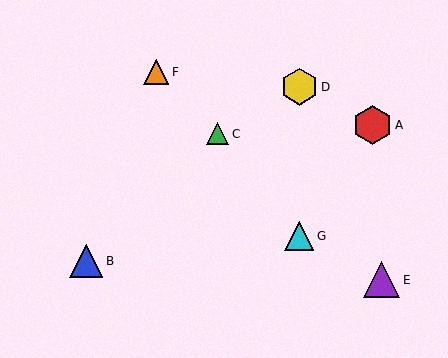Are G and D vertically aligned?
Yes, both are at x≈299.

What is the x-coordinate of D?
Object D is at x≈299.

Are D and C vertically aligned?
No, D is at x≈299 and C is at x≈218.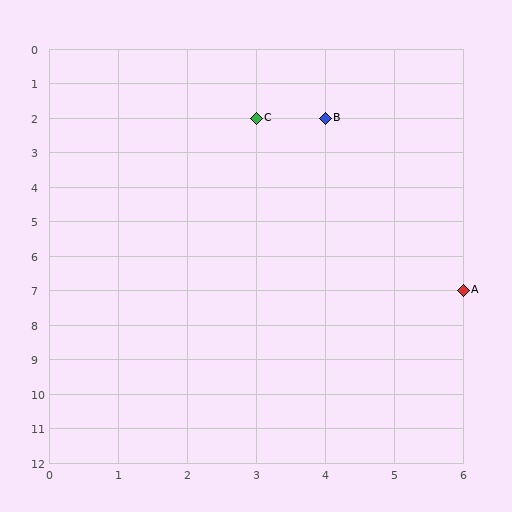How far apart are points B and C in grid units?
Points B and C are 1 column apart.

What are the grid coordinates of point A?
Point A is at grid coordinates (6, 7).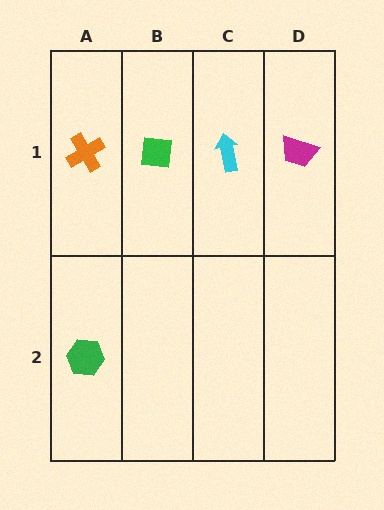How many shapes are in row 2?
1 shape.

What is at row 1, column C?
A cyan arrow.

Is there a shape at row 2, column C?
No, that cell is empty.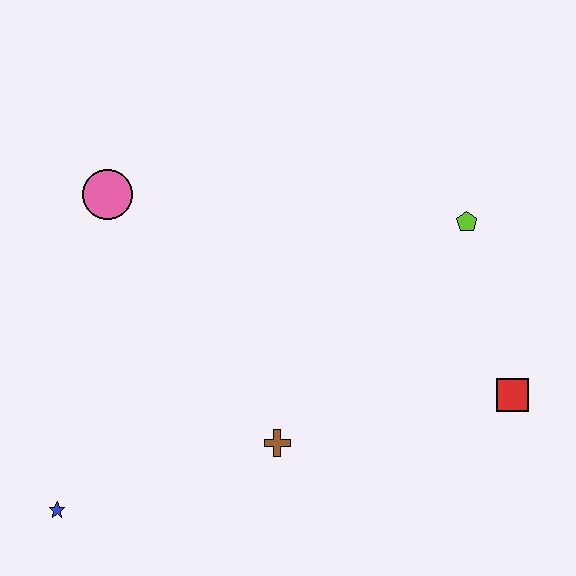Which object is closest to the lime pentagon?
The red square is closest to the lime pentagon.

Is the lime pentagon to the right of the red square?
No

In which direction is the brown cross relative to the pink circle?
The brown cross is below the pink circle.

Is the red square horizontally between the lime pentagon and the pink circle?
No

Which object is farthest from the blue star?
The lime pentagon is farthest from the blue star.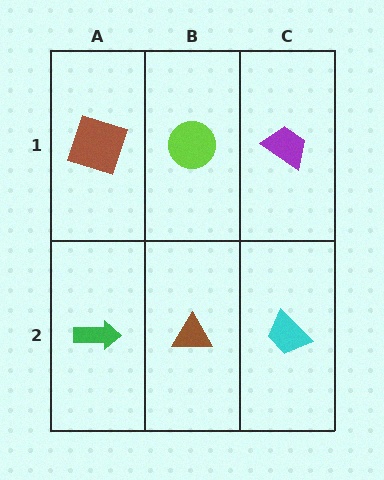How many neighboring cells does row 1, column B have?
3.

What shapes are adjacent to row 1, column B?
A brown triangle (row 2, column B), a brown square (row 1, column A), a purple trapezoid (row 1, column C).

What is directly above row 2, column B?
A lime circle.